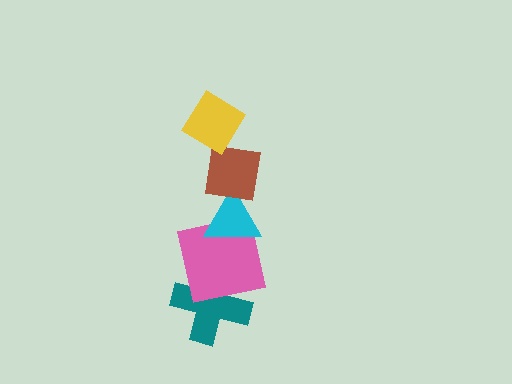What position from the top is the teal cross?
The teal cross is 5th from the top.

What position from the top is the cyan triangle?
The cyan triangle is 3rd from the top.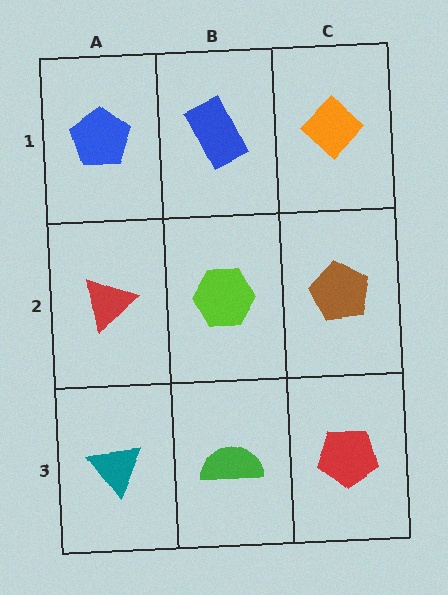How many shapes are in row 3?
3 shapes.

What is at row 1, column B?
A blue rectangle.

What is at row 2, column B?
A lime hexagon.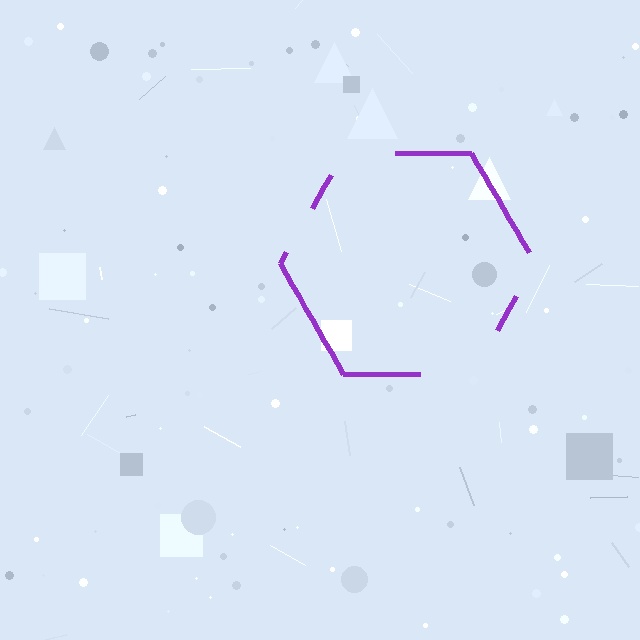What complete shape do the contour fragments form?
The contour fragments form a hexagon.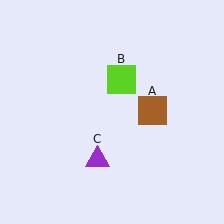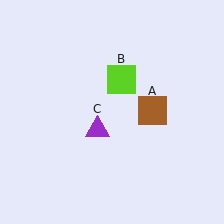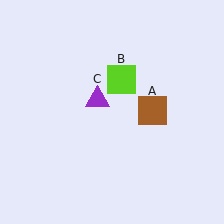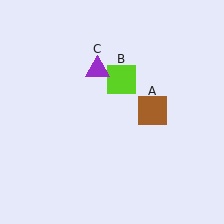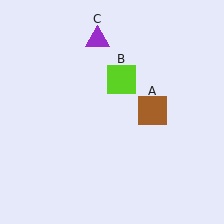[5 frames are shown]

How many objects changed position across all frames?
1 object changed position: purple triangle (object C).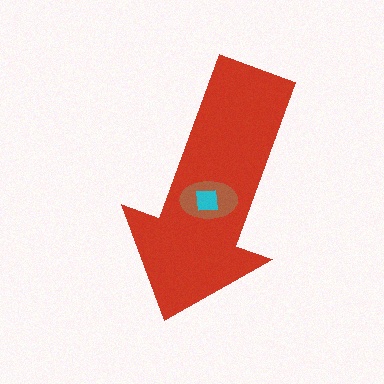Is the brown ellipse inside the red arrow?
Yes.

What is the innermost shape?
The cyan square.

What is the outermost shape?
The red arrow.